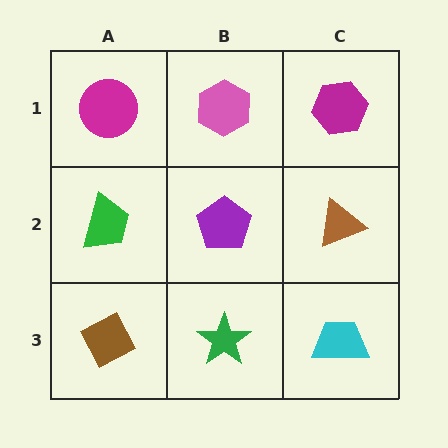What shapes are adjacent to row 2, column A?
A magenta circle (row 1, column A), a brown diamond (row 3, column A), a purple pentagon (row 2, column B).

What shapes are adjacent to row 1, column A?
A green trapezoid (row 2, column A), a pink hexagon (row 1, column B).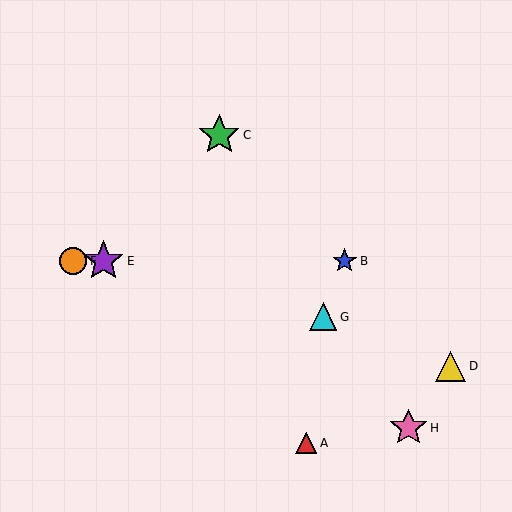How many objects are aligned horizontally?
3 objects (B, E, F) are aligned horizontally.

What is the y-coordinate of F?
Object F is at y≈261.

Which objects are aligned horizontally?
Objects B, E, F are aligned horizontally.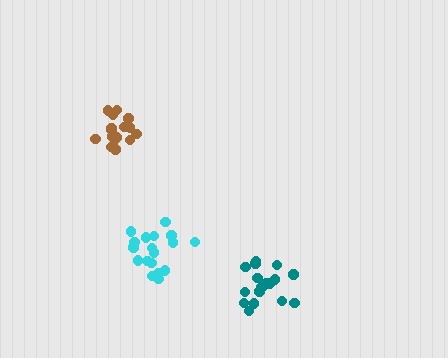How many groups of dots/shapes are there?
There are 3 groups.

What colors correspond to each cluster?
The clusters are colored: teal, brown, cyan.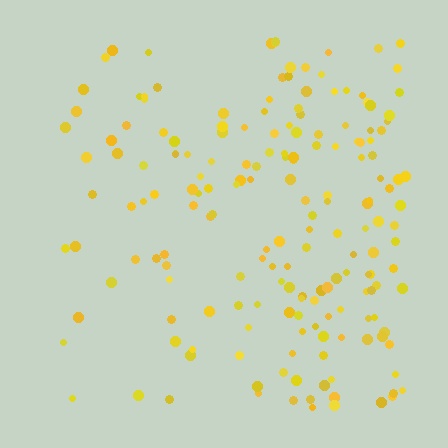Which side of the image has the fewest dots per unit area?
The left.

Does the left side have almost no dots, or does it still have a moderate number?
Still a moderate number, just noticeably fewer than the right.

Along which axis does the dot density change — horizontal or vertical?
Horizontal.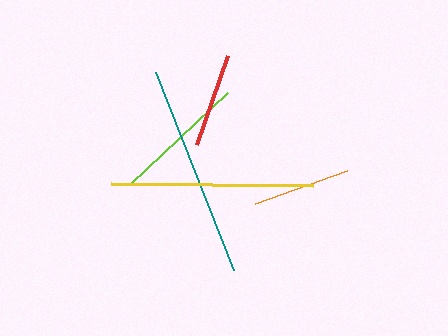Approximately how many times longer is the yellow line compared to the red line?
The yellow line is approximately 2.1 times the length of the red line.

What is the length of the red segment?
The red segment is approximately 95 pixels long.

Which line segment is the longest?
The teal line is the longest at approximately 213 pixels.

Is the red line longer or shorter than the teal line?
The teal line is longer than the red line.